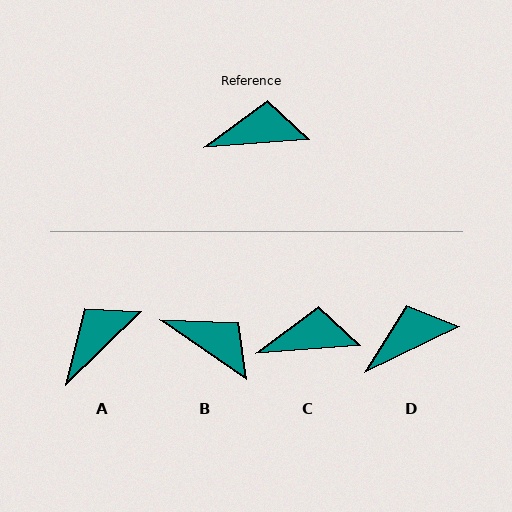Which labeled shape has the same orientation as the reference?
C.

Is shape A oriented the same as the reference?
No, it is off by about 40 degrees.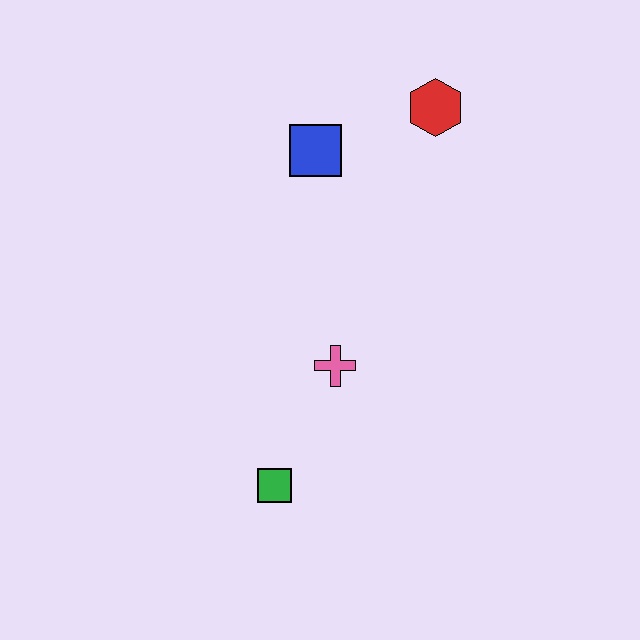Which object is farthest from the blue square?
The green square is farthest from the blue square.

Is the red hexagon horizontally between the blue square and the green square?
No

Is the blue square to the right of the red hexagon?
No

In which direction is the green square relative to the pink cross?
The green square is below the pink cross.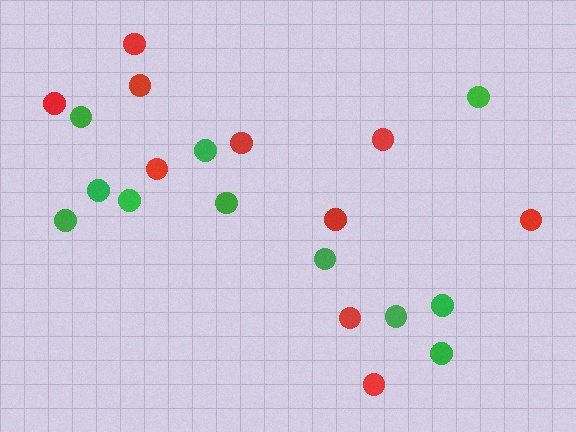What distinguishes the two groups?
There are 2 groups: one group of red circles (10) and one group of green circles (11).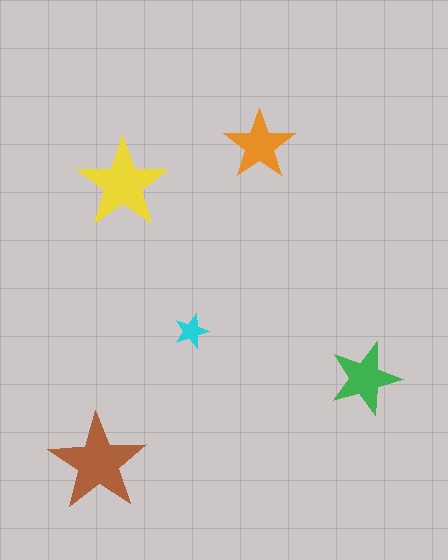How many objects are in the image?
There are 5 objects in the image.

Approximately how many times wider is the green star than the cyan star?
About 2 times wider.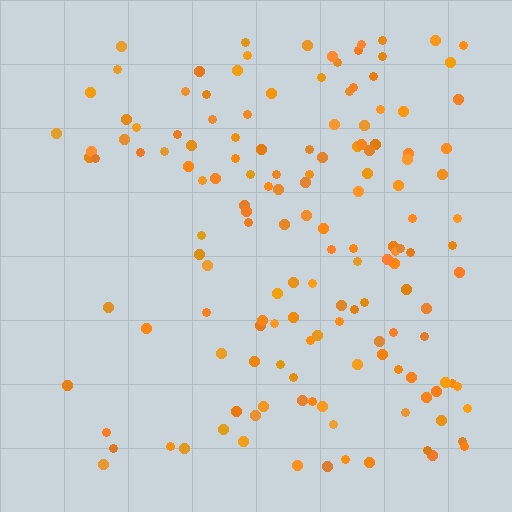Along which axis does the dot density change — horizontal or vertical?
Horizontal.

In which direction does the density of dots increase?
From left to right, with the right side densest.